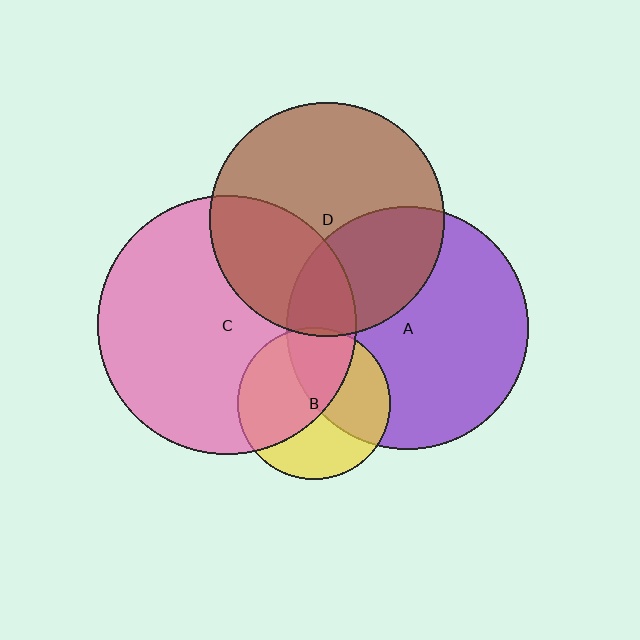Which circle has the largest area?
Circle C (pink).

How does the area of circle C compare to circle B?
Approximately 2.9 times.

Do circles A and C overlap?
Yes.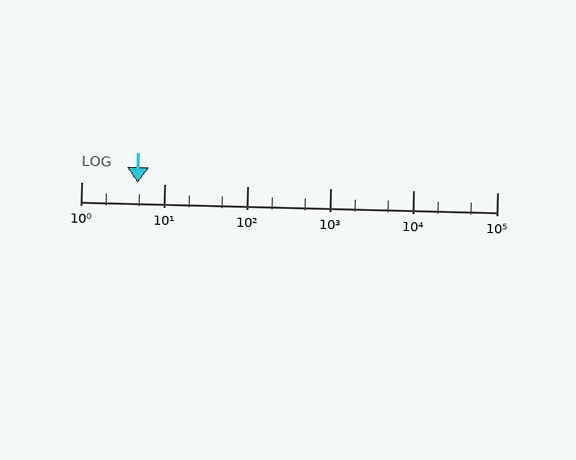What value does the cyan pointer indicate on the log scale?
The pointer indicates approximately 4.8.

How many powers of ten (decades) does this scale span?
The scale spans 5 decades, from 1 to 100000.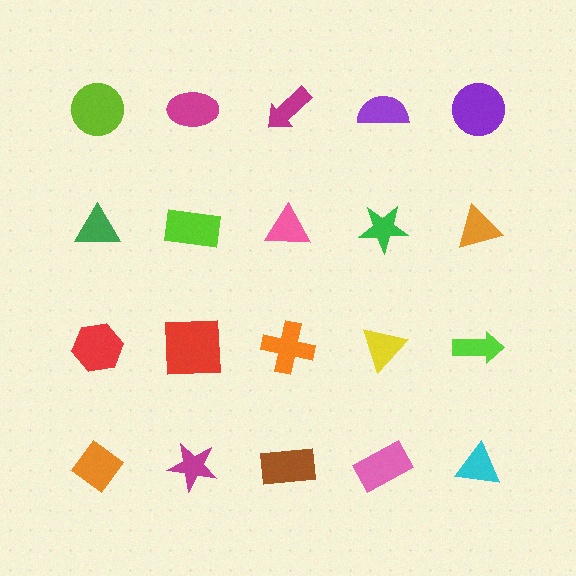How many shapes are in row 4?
5 shapes.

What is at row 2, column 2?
A lime rectangle.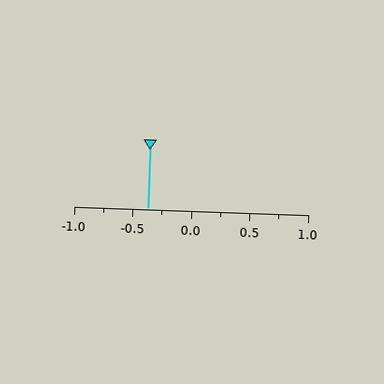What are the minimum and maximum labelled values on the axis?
The axis runs from -1.0 to 1.0.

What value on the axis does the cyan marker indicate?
The marker indicates approximately -0.38.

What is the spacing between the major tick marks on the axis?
The major ticks are spaced 0.5 apart.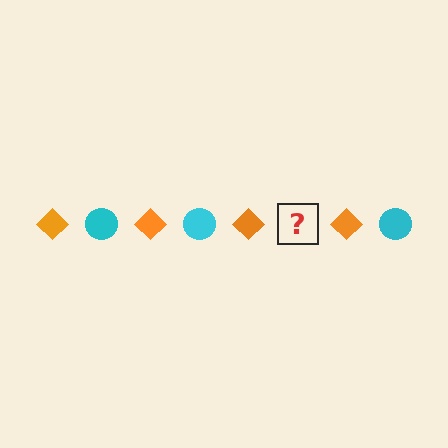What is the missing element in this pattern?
The missing element is a cyan circle.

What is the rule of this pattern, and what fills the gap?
The rule is that the pattern alternates between orange diamond and cyan circle. The gap should be filled with a cyan circle.